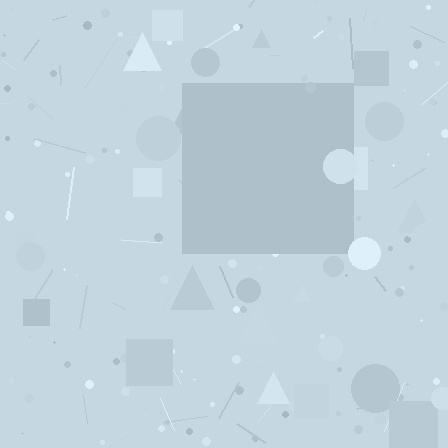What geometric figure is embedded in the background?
A square is embedded in the background.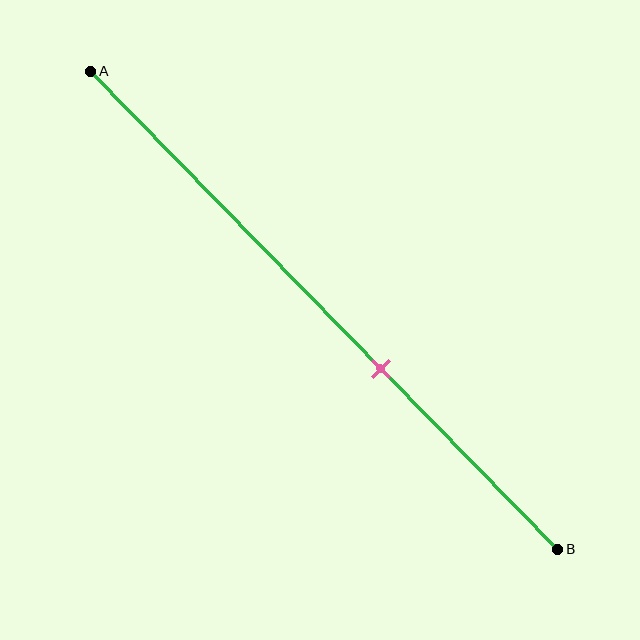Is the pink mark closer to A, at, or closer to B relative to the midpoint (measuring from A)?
The pink mark is closer to point B than the midpoint of segment AB.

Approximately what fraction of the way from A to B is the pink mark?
The pink mark is approximately 60% of the way from A to B.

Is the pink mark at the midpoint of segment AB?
No, the mark is at about 60% from A, not at the 50% midpoint.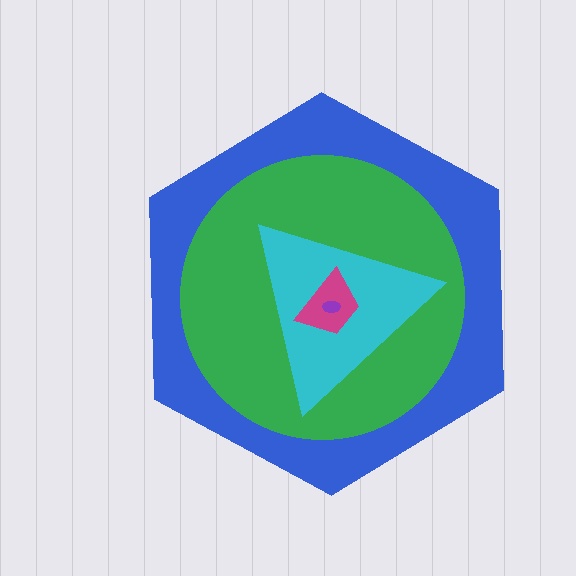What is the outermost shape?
The blue hexagon.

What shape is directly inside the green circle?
The cyan triangle.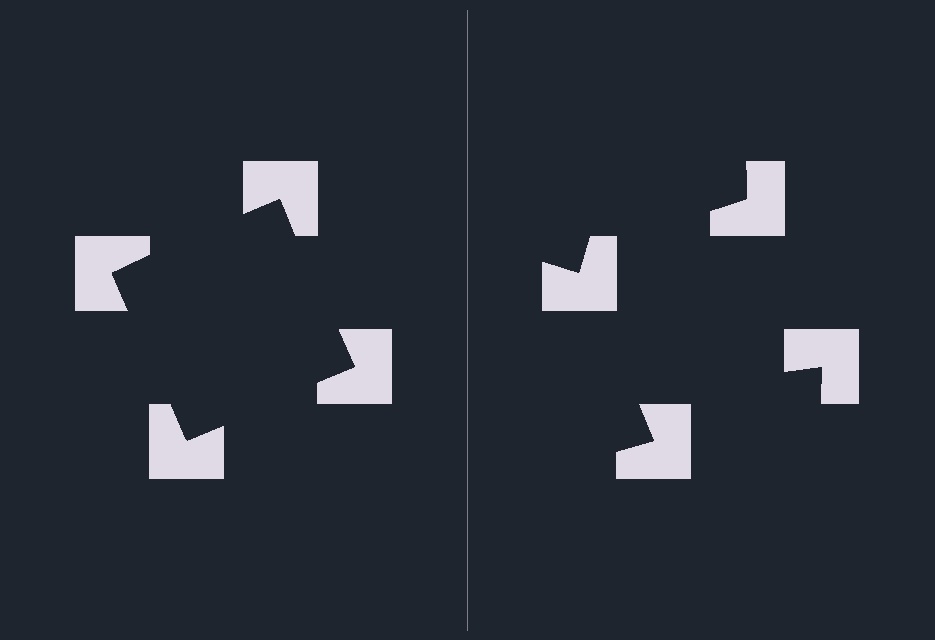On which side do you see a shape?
An illusory square appears on the left side. On the right side the wedge cuts are rotated, so no coherent shape forms.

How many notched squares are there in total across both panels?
8 — 4 on each side.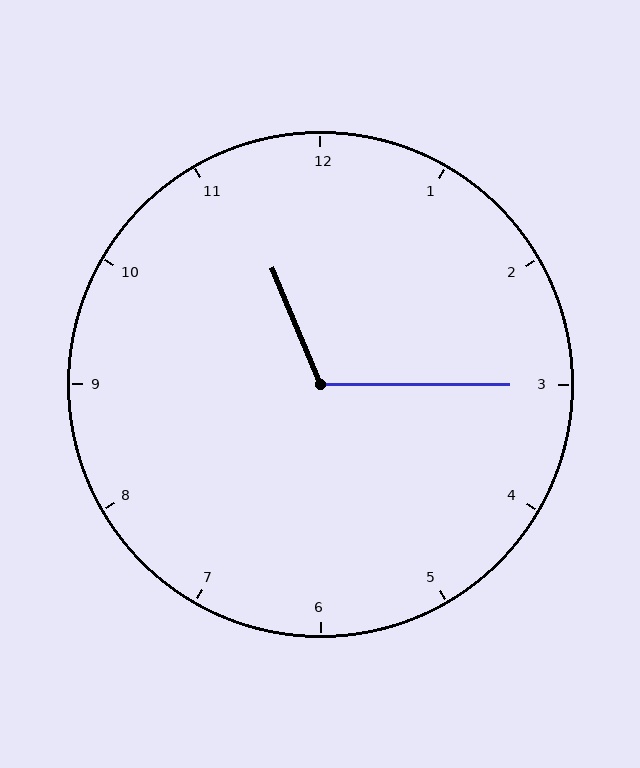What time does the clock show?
11:15.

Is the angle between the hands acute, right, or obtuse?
It is obtuse.